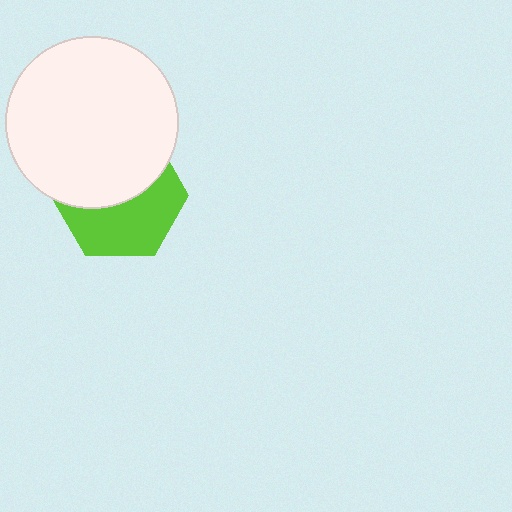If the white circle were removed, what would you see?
You would see the complete lime hexagon.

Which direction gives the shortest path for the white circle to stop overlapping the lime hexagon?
Moving up gives the shortest separation.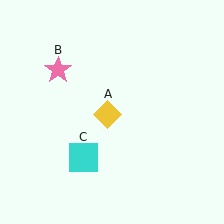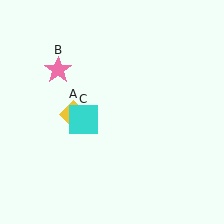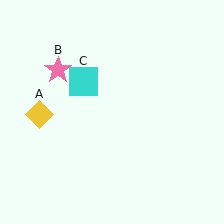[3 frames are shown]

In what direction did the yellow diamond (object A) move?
The yellow diamond (object A) moved left.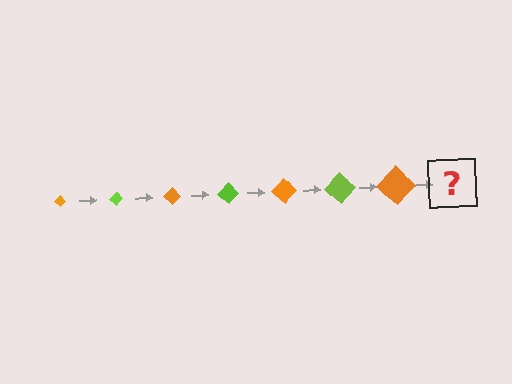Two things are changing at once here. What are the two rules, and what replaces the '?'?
The two rules are that the diamond grows larger each step and the color cycles through orange and lime. The '?' should be a lime diamond, larger than the previous one.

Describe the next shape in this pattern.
It should be a lime diamond, larger than the previous one.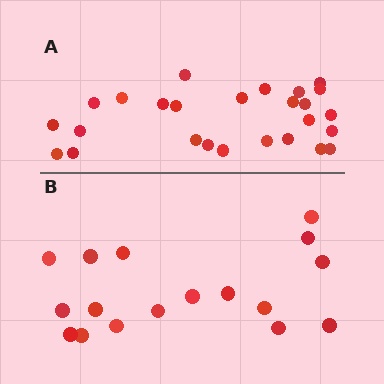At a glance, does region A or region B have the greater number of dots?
Region A (the top region) has more dots.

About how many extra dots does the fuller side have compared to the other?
Region A has roughly 8 or so more dots than region B.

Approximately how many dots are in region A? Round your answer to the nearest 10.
About 30 dots. (The exact count is 26, which rounds to 30.)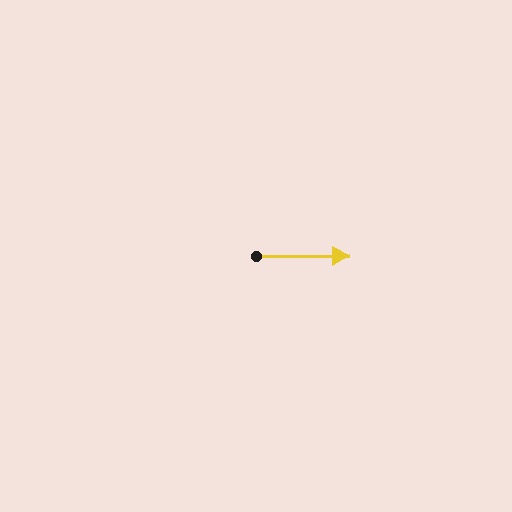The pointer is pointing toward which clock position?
Roughly 3 o'clock.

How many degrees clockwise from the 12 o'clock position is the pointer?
Approximately 90 degrees.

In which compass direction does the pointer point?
East.